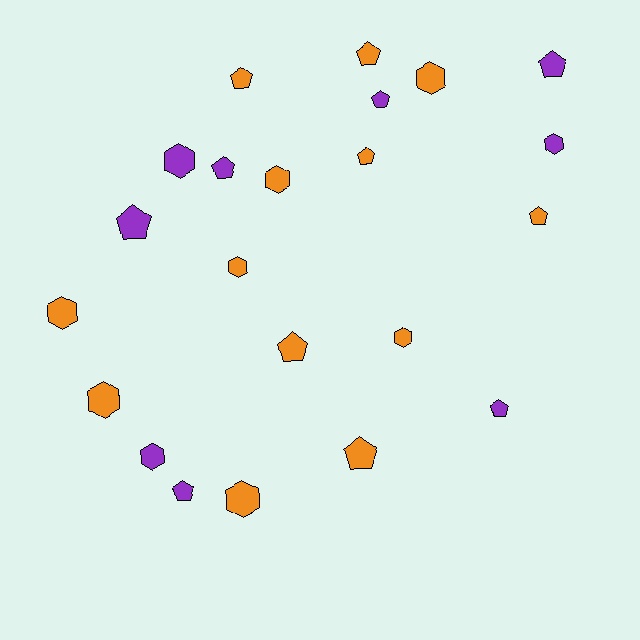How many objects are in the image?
There are 22 objects.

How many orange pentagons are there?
There are 6 orange pentagons.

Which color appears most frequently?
Orange, with 13 objects.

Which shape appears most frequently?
Pentagon, with 12 objects.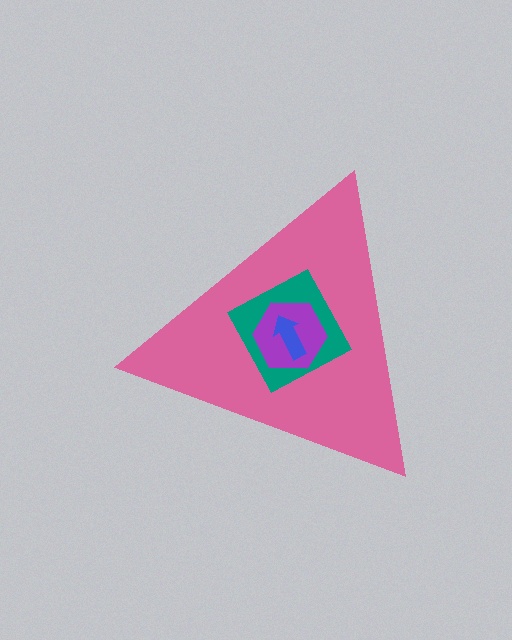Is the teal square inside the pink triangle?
Yes.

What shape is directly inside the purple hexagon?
The blue arrow.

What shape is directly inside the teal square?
The purple hexagon.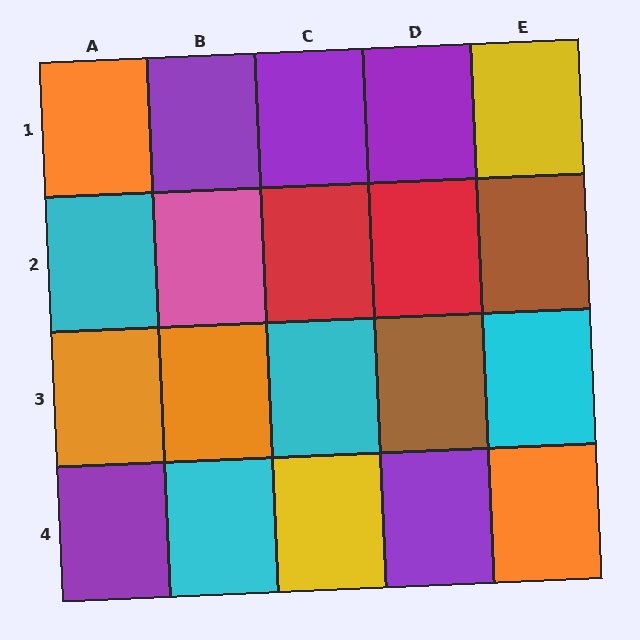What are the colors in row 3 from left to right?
Orange, orange, cyan, brown, cyan.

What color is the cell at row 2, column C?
Red.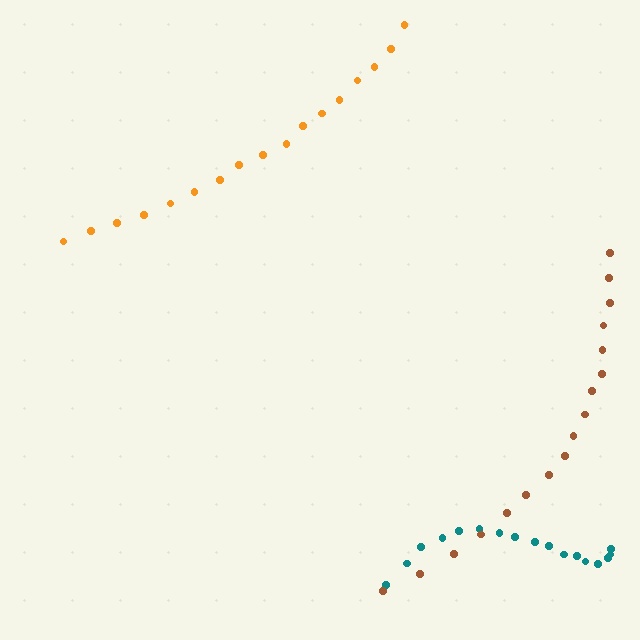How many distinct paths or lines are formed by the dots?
There are 3 distinct paths.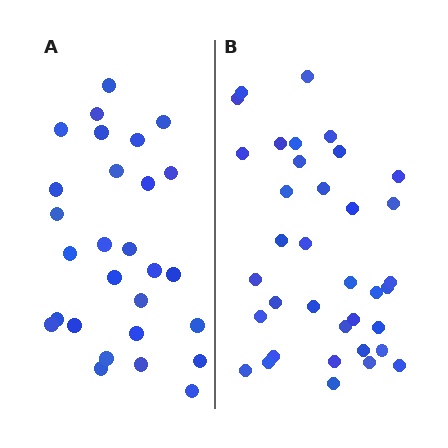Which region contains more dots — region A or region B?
Region B (the right region) has more dots.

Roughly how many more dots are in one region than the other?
Region B has roughly 8 or so more dots than region A.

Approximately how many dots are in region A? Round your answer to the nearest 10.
About 30 dots. (The exact count is 28, which rounds to 30.)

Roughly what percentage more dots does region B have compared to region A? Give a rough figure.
About 30% more.